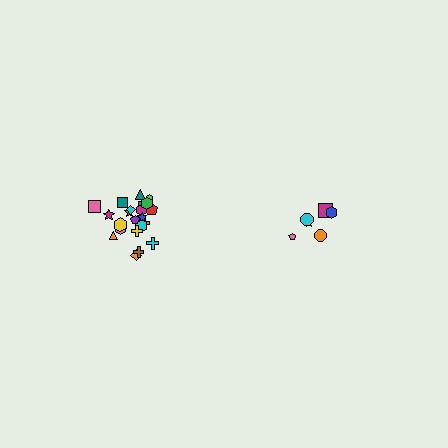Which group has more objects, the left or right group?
The left group.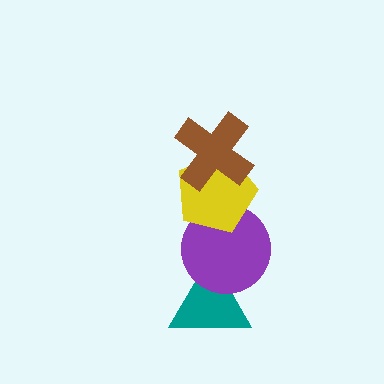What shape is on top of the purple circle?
The yellow pentagon is on top of the purple circle.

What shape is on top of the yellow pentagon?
The brown cross is on top of the yellow pentagon.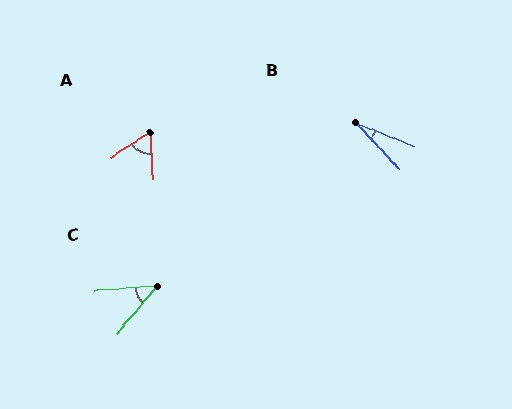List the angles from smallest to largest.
B (25°), C (45°), A (60°).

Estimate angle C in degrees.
Approximately 45 degrees.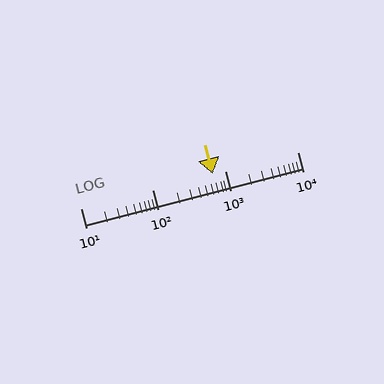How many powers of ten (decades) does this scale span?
The scale spans 3 decades, from 10 to 10000.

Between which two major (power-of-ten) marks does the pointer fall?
The pointer is between 100 and 1000.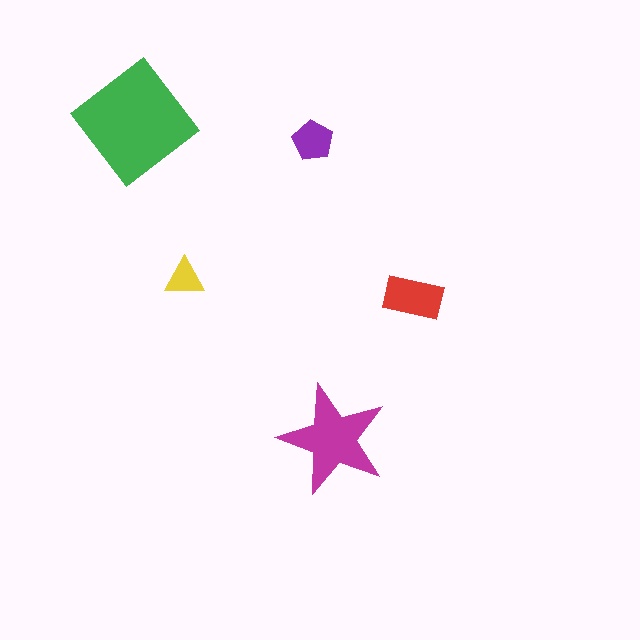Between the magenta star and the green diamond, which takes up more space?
The green diamond.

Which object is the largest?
The green diamond.